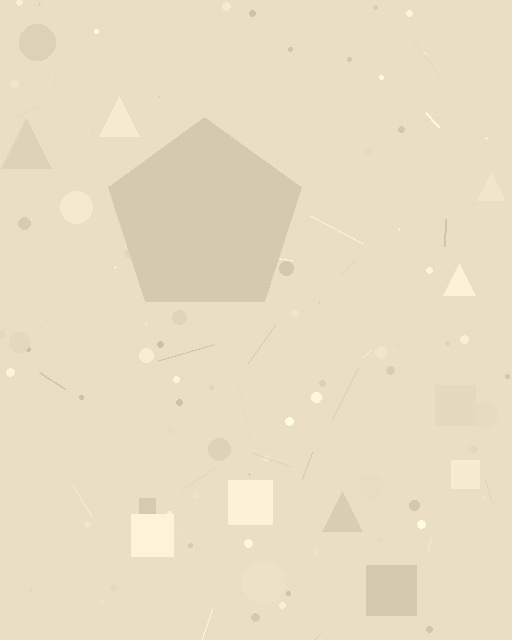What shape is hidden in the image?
A pentagon is hidden in the image.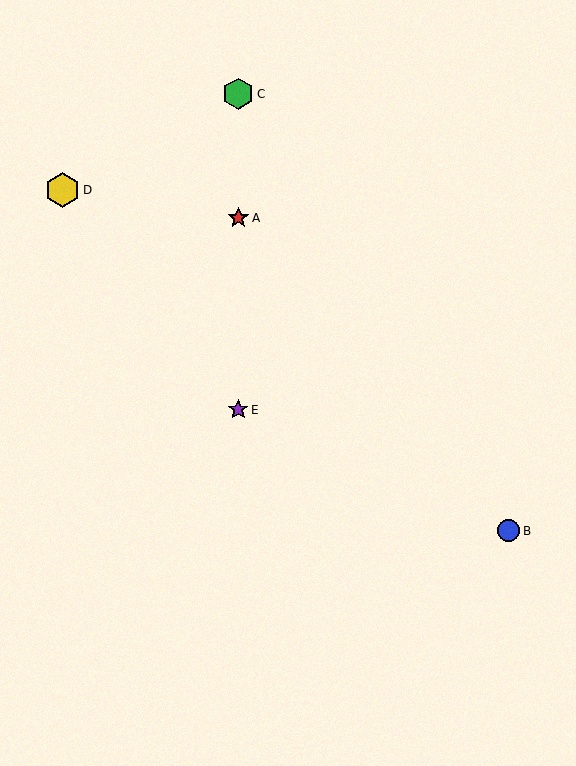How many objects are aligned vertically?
3 objects (A, C, E) are aligned vertically.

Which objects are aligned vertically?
Objects A, C, E are aligned vertically.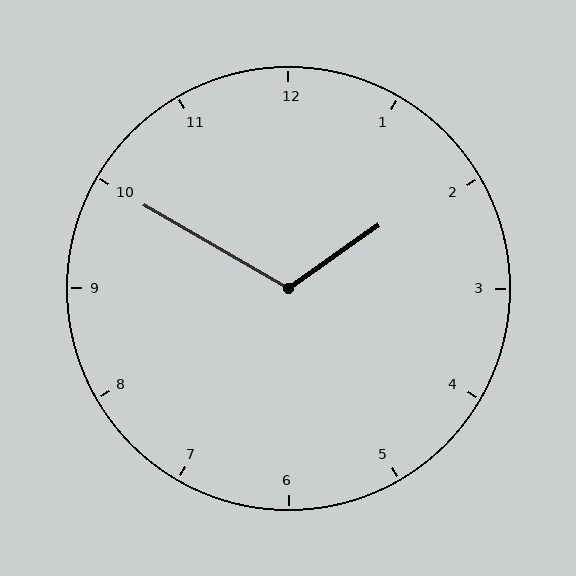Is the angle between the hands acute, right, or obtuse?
It is obtuse.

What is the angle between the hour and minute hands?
Approximately 115 degrees.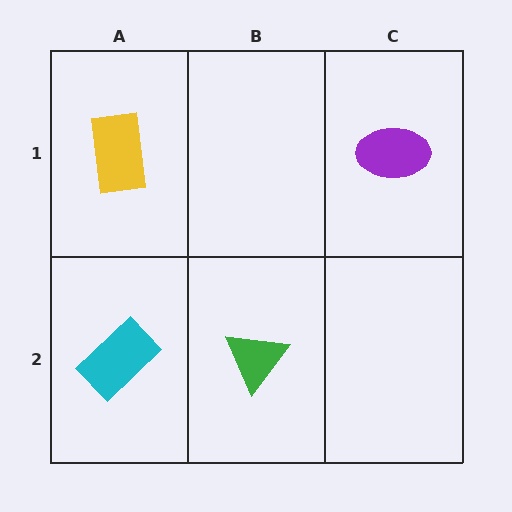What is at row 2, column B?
A green triangle.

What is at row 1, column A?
A yellow rectangle.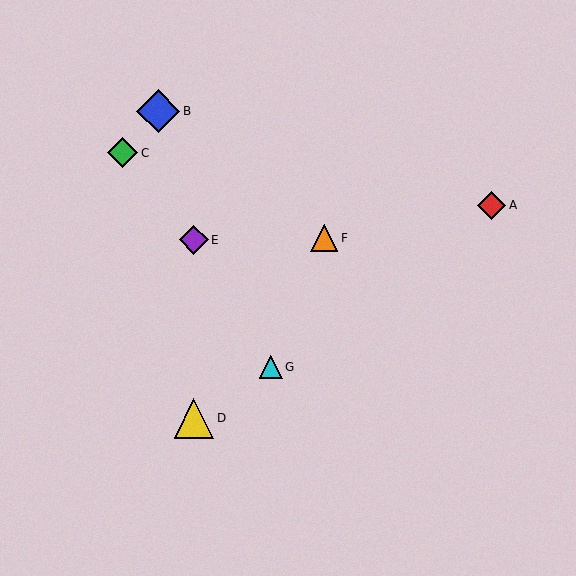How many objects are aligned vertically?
2 objects (D, E) are aligned vertically.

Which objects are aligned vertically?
Objects D, E are aligned vertically.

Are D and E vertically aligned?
Yes, both are at x≈194.